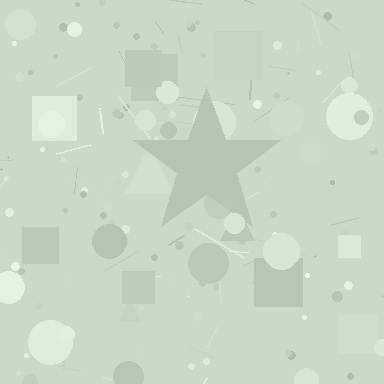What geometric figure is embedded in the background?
A star is embedded in the background.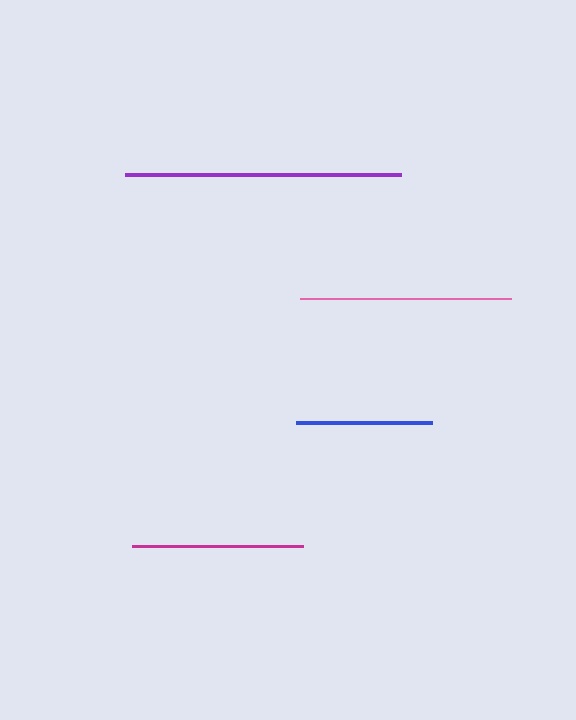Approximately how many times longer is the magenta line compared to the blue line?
The magenta line is approximately 1.3 times the length of the blue line.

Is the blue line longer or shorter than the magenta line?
The magenta line is longer than the blue line.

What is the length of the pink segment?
The pink segment is approximately 212 pixels long.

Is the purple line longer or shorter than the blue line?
The purple line is longer than the blue line.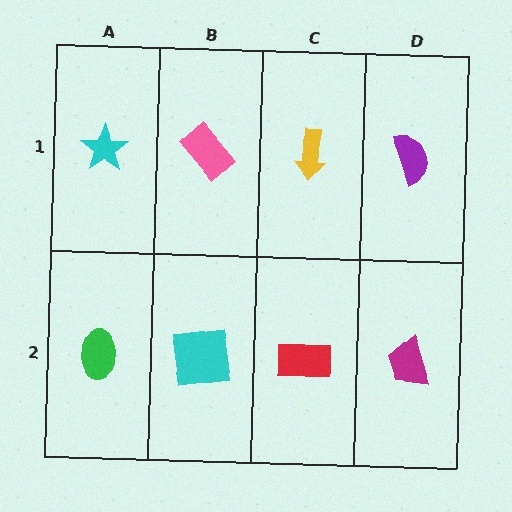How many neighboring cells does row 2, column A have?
2.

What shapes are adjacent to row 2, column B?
A pink rectangle (row 1, column B), a green ellipse (row 2, column A), a red rectangle (row 2, column C).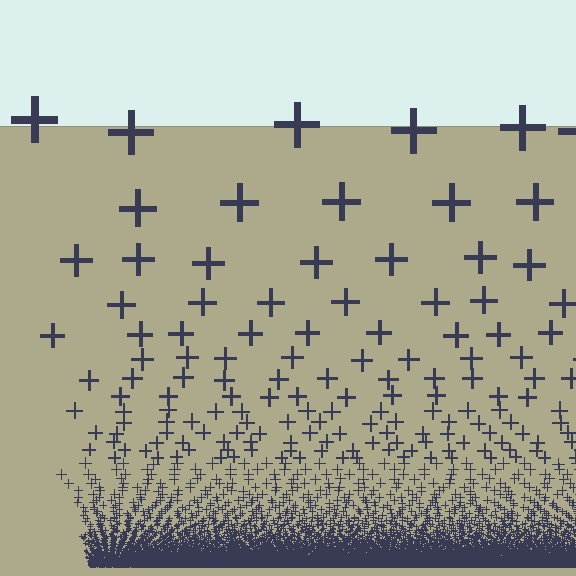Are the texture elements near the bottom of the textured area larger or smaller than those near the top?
Smaller. The gradient is inverted — elements near the bottom are smaller and denser.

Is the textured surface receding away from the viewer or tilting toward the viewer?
The surface appears to tilt toward the viewer. Texture elements get larger and sparser toward the top.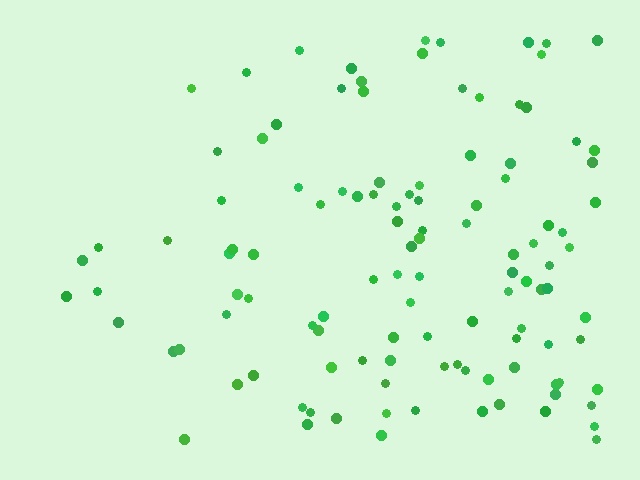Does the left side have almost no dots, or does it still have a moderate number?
Still a moderate number, just noticeably fewer than the right.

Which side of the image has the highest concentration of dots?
The right.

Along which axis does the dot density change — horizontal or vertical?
Horizontal.